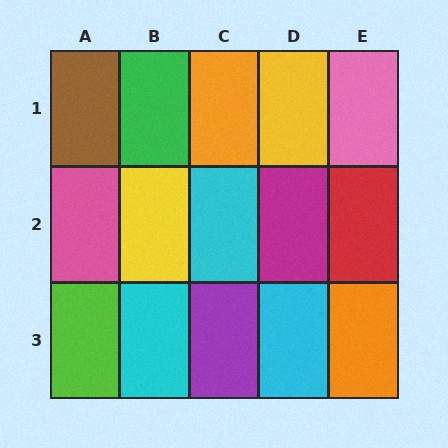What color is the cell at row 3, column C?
Purple.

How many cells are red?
1 cell is red.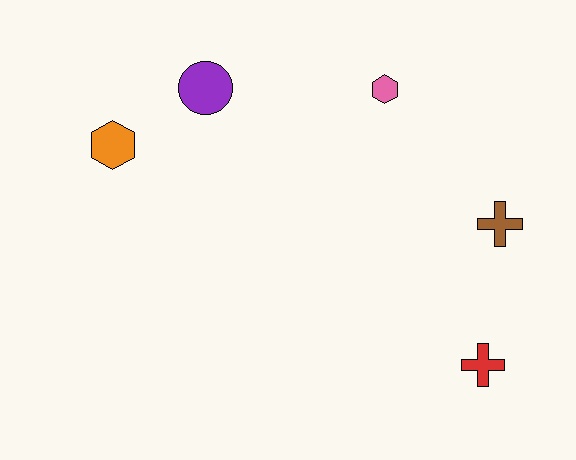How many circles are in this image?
There is 1 circle.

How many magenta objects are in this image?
There are no magenta objects.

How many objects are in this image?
There are 5 objects.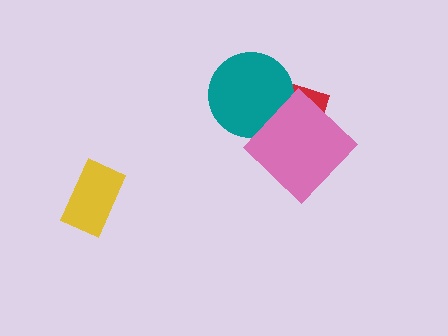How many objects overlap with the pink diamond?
2 objects overlap with the pink diamond.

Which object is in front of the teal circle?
The pink diamond is in front of the teal circle.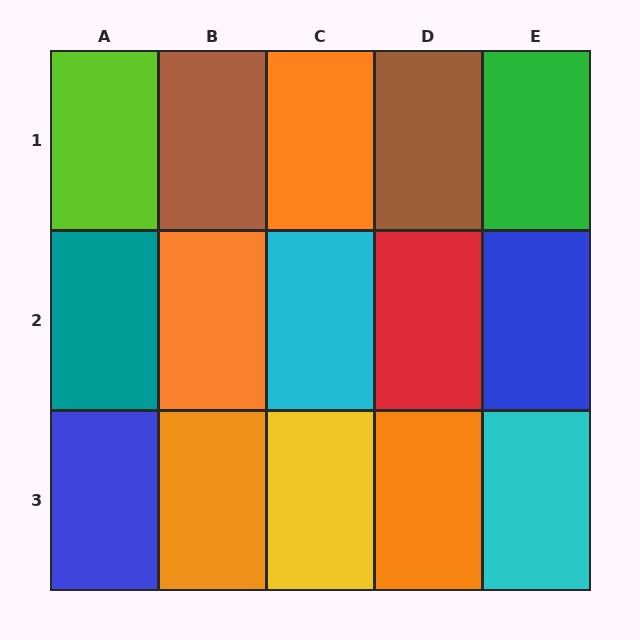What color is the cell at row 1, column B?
Brown.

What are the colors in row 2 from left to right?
Teal, orange, cyan, red, blue.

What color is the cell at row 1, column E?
Green.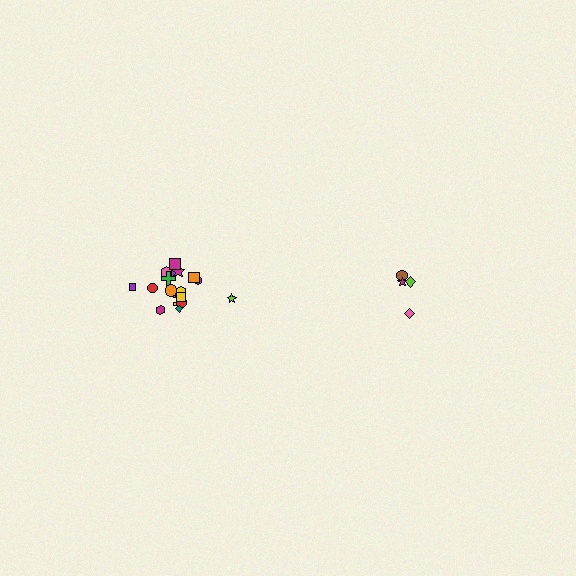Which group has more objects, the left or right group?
The left group.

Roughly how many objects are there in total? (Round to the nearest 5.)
Roughly 20 objects in total.